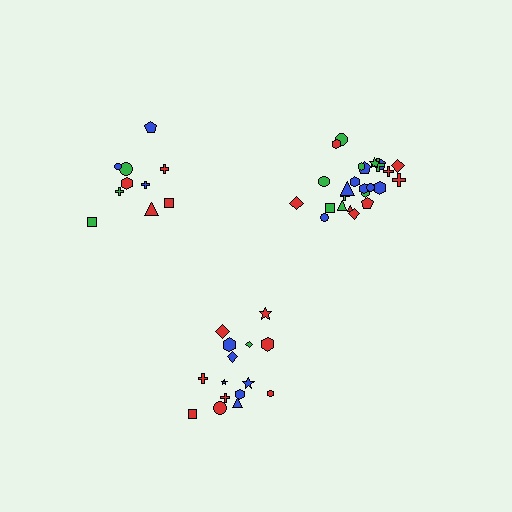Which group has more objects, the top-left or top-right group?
The top-right group.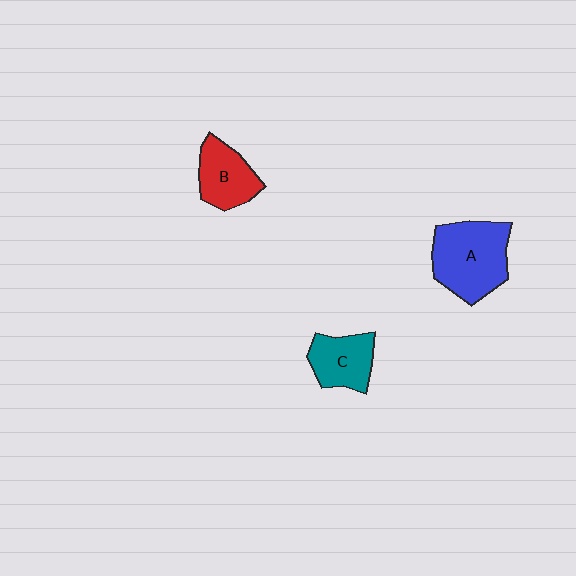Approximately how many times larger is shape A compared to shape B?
Approximately 1.6 times.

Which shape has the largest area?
Shape A (blue).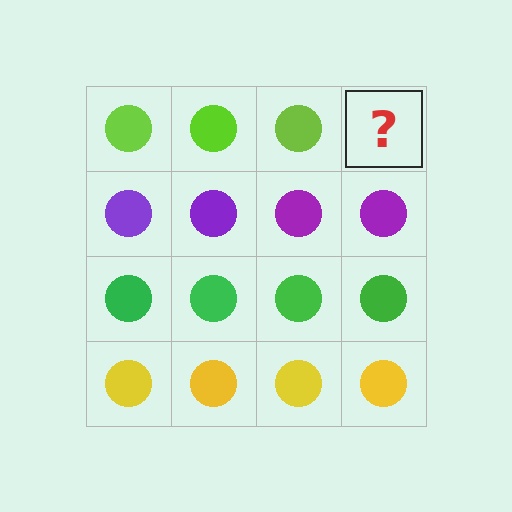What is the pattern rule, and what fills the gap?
The rule is that each row has a consistent color. The gap should be filled with a lime circle.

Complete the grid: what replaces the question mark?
The question mark should be replaced with a lime circle.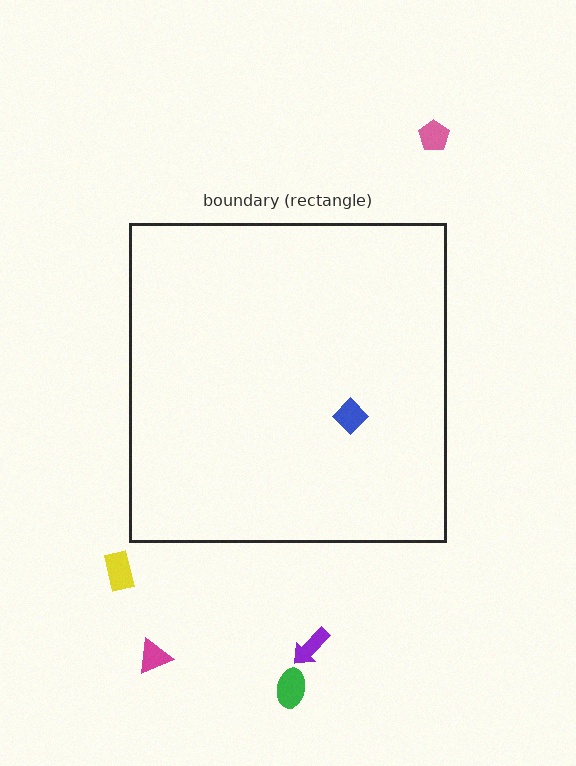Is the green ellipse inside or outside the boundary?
Outside.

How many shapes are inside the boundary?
1 inside, 5 outside.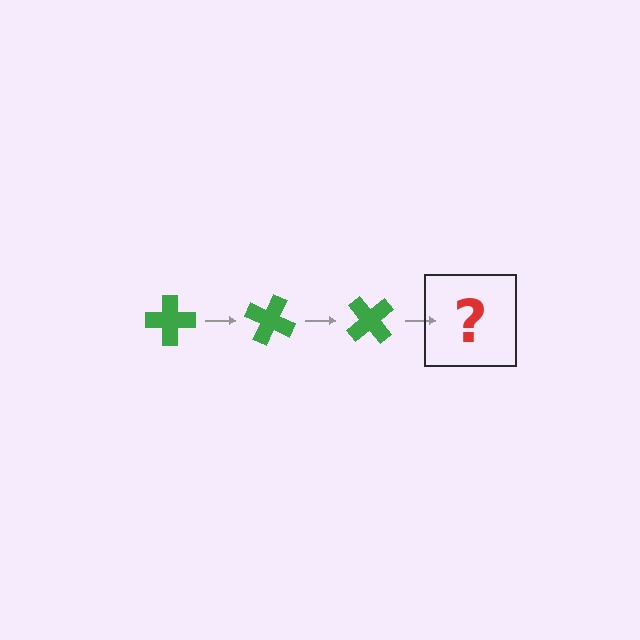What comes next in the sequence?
The next element should be a green cross rotated 75 degrees.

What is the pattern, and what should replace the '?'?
The pattern is that the cross rotates 25 degrees each step. The '?' should be a green cross rotated 75 degrees.